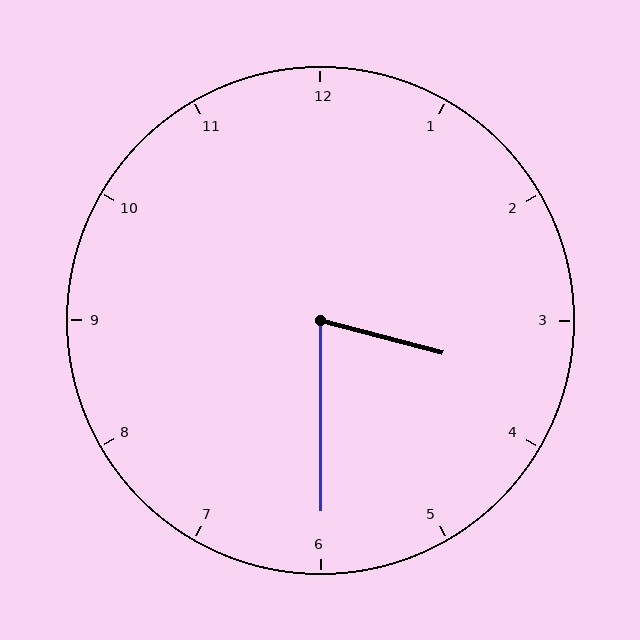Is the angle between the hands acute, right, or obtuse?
It is acute.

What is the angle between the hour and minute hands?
Approximately 75 degrees.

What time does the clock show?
3:30.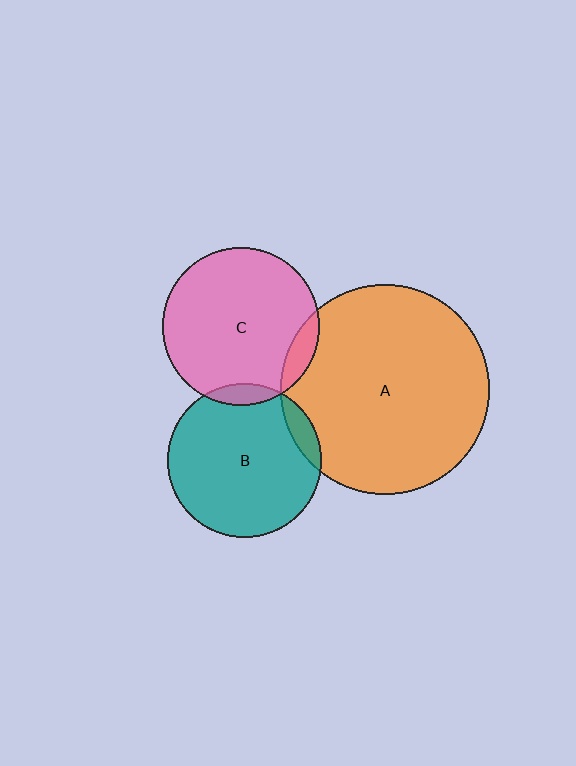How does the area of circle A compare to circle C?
Approximately 1.8 times.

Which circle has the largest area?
Circle A (orange).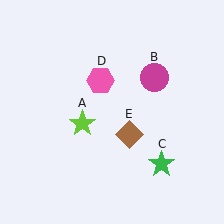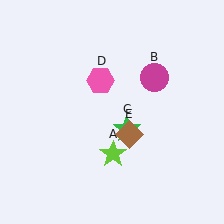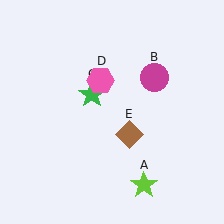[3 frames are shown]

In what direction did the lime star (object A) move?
The lime star (object A) moved down and to the right.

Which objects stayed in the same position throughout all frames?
Magenta circle (object B) and pink hexagon (object D) and brown diamond (object E) remained stationary.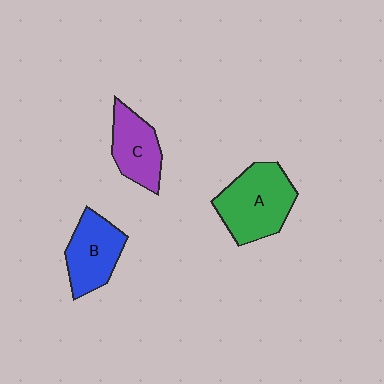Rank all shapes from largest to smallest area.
From largest to smallest: A (green), B (blue), C (purple).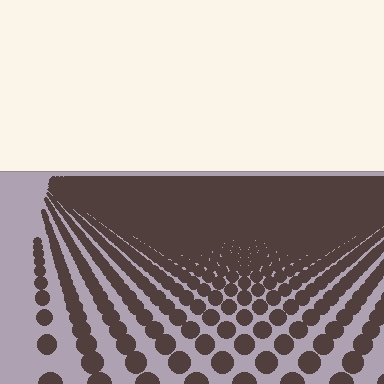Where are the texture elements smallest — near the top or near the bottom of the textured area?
Near the top.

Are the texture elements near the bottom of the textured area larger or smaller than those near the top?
Larger. Near the bottom, elements are closer to the viewer and appear at a bigger on-screen size.